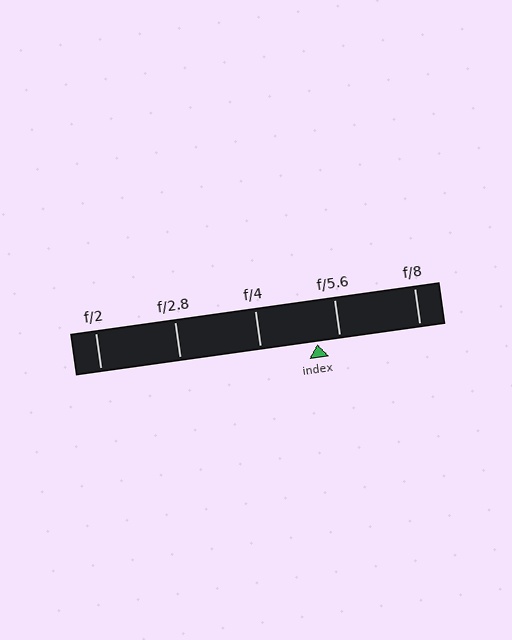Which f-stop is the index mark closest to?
The index mark is closest to f/5.6.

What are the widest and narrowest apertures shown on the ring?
The widest aperture shown is f/2 and the narrowest is f/8.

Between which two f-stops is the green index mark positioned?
The index mark is between f/4 and f/5.6.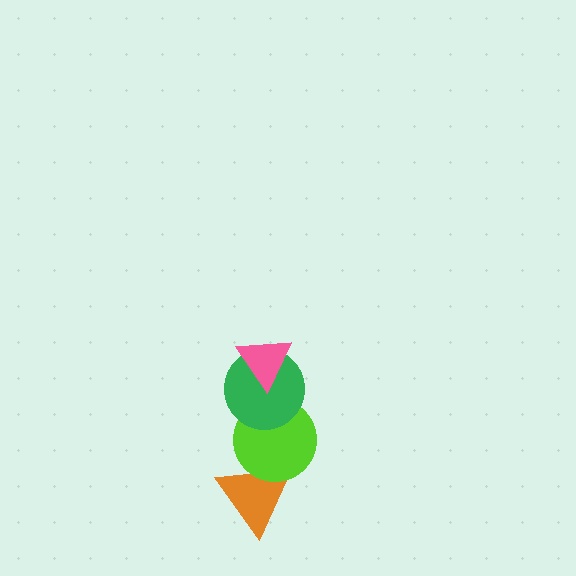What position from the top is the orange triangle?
The orange triangle is 4th from the top.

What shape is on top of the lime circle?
The green circle is on top of the lime circle.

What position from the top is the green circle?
The green circle is 2nd from the top.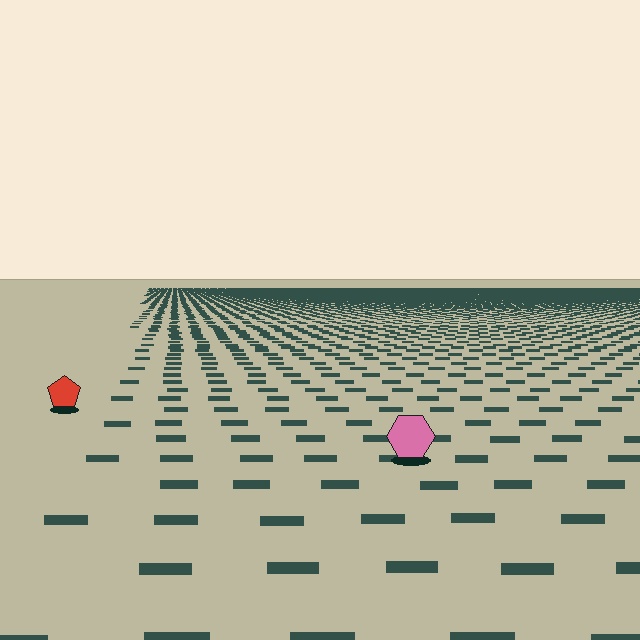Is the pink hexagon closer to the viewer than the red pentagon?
Yes. The pink hexagon is closer — you can tell from the texture gradient: the ground texture is coarser near it.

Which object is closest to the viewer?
The pink hexagon is closest. The texture marks near it are larger and more spread out.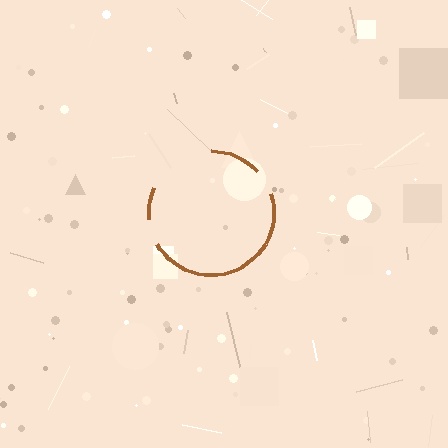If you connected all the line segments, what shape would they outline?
They would outline a circle.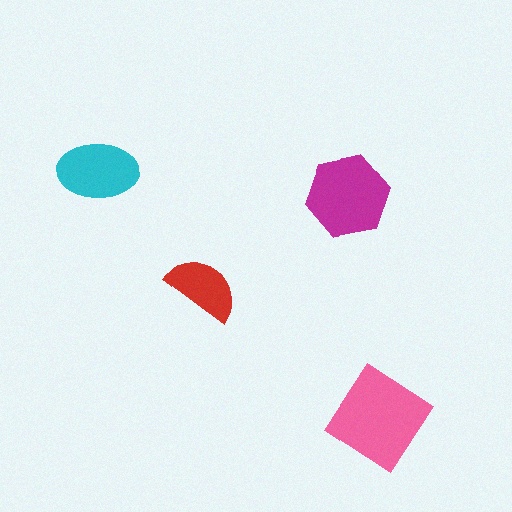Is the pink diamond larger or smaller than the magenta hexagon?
Larger.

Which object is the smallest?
The red semicircle.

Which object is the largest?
The pink diamond.